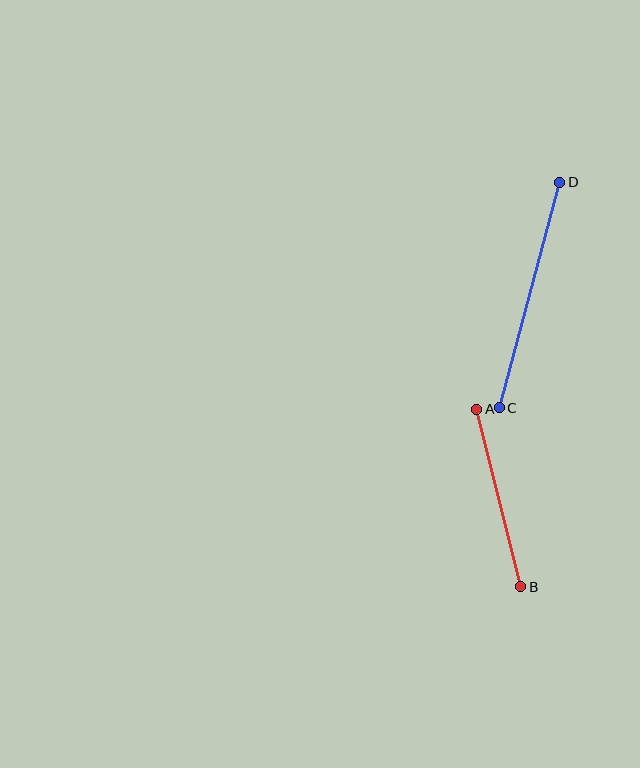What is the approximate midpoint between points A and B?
The midpoint is at approximately (499, 498) pixels.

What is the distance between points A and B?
The distance is approximately 183 pixels.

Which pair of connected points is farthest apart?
Points C and D are farthest apart.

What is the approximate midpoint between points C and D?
The midpoint is at approximately (529, 295) pixels.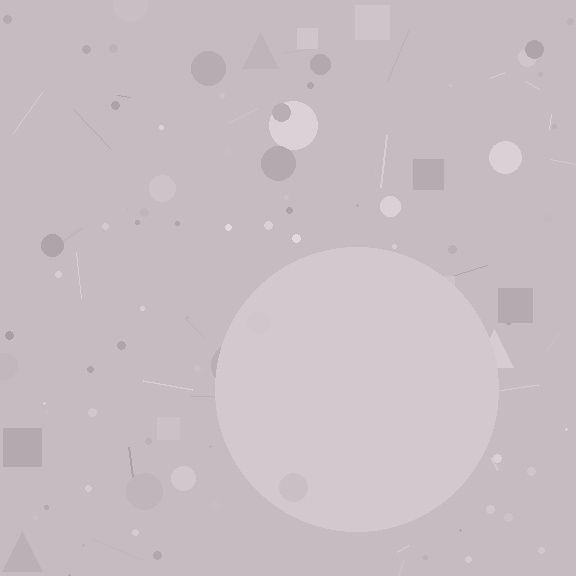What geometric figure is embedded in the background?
A circle is embedded in the background.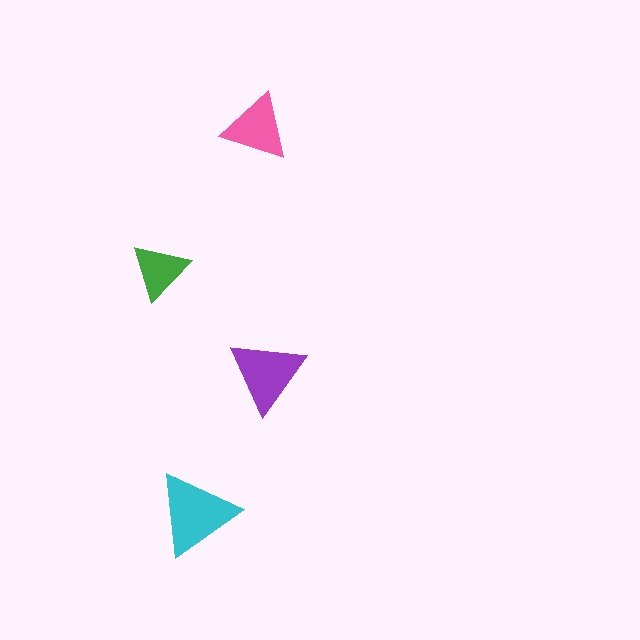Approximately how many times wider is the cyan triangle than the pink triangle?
About 1.5 times wider.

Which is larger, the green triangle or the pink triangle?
The pink one.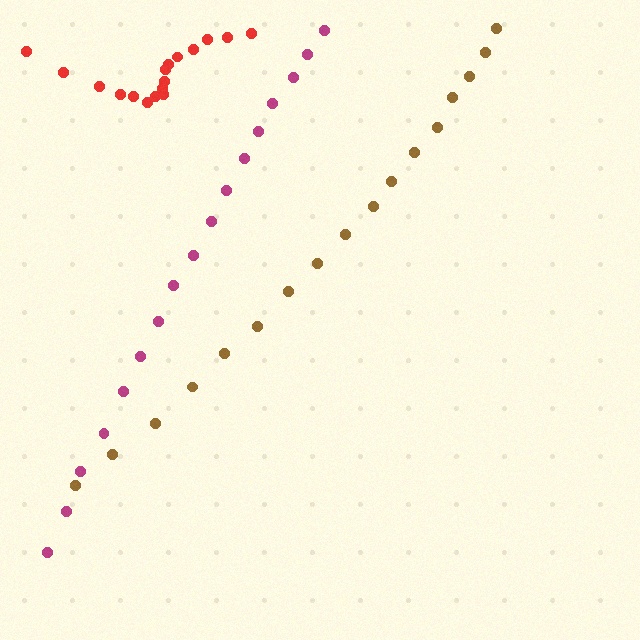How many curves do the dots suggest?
There are 3 distinct paths.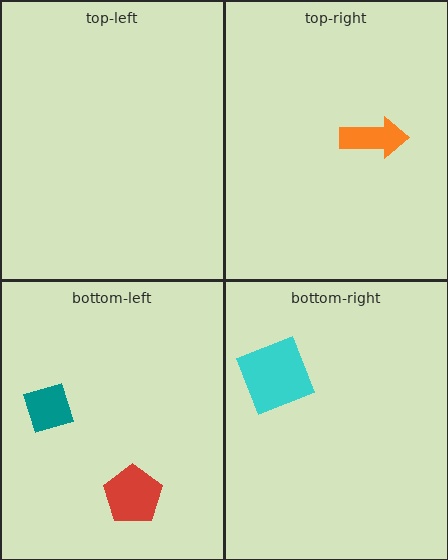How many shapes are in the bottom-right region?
1.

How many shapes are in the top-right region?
1.